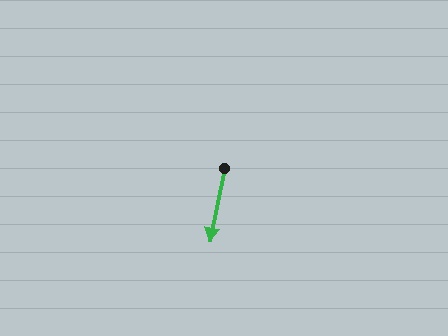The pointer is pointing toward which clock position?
Roughly 6 o'clock.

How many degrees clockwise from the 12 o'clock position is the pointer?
Approximately 191 degrees.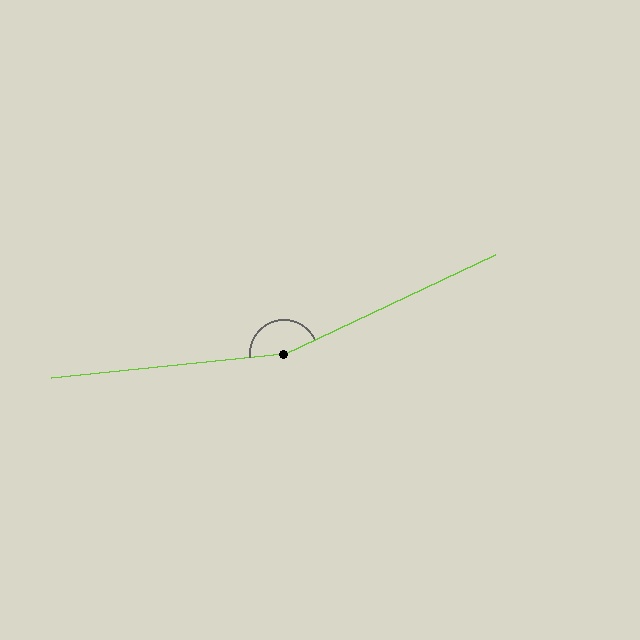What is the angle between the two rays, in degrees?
Approximately 161 degrees.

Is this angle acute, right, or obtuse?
It is obtuse.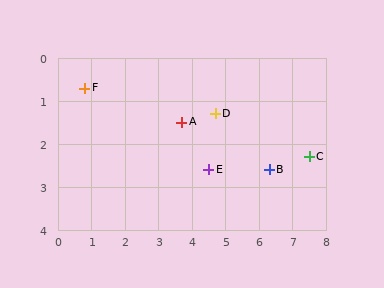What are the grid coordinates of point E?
Point E is at approximately (4.5, 2.6).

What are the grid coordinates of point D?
Point D is at approximately (4.7, 1.3).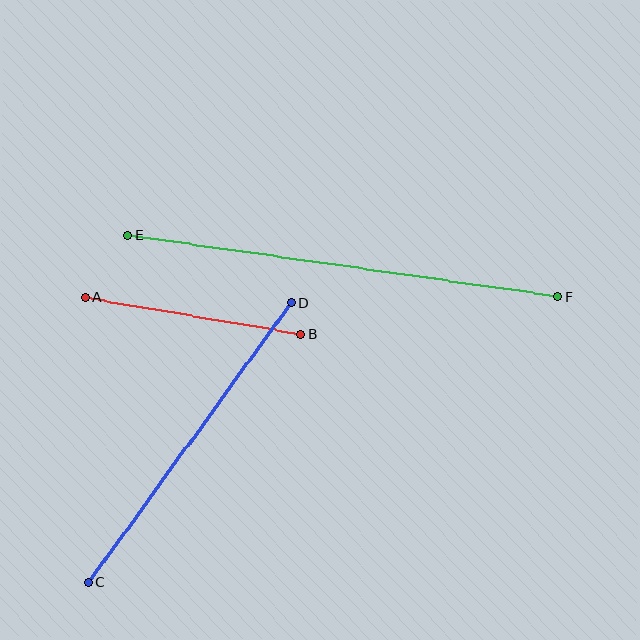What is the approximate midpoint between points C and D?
The midpoint is at approximately (190, 443) pixels.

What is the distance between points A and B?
The distance is approximately 218 pixels.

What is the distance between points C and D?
The distance is approximately 346 pixels.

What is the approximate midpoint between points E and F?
The midpoint is at approximately (343, 266) pixels.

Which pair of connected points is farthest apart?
Points E and F are farthest apart.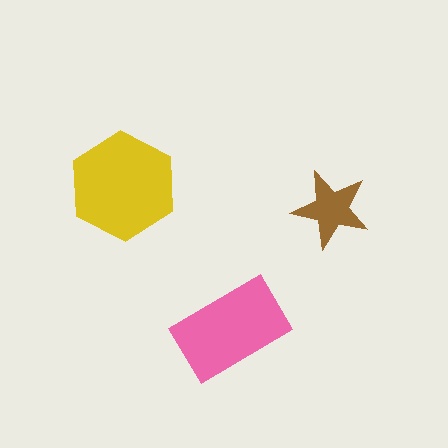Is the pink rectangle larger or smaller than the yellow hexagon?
Smaller.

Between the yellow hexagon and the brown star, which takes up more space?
The yellow hexagon.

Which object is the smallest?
The brown star.